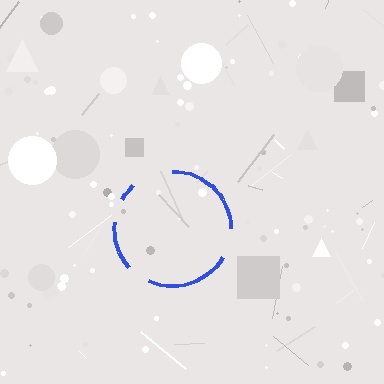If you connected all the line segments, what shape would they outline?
They would outline a circle.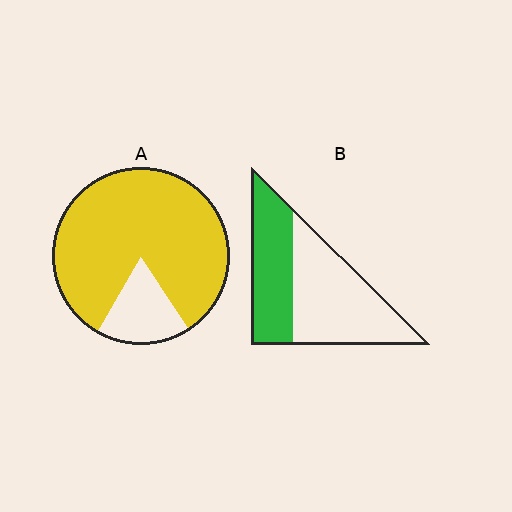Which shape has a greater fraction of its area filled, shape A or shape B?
Shape A.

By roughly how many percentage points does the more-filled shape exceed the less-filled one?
By roughly 40 percentage points (A over B).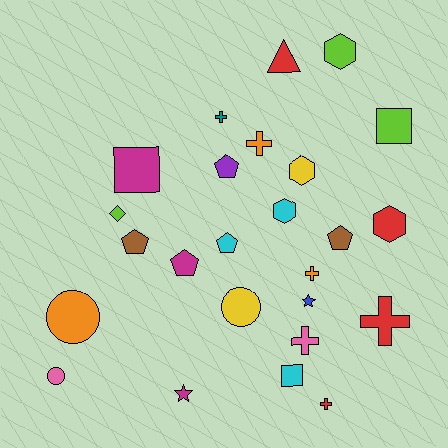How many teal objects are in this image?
There is 1 teal object.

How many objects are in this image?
There are 25 objects.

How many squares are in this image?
There are 3 squares.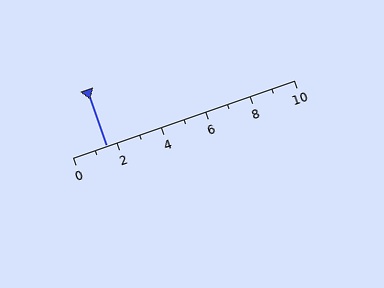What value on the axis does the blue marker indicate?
The marker indicates approximately 1.5.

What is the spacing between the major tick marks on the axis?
The major ticks are spaced 2 apart.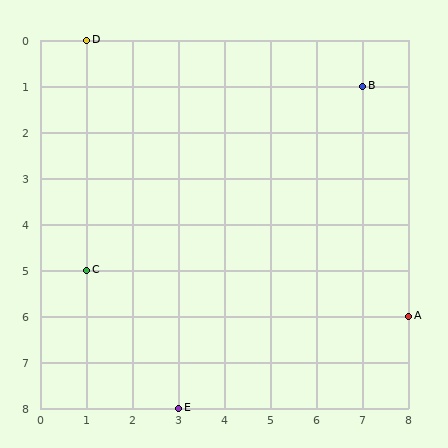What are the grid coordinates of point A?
Point A is at grid coordinates (8, 6).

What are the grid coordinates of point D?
Point D is at grid coordinates (1, 0).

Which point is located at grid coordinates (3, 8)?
Point E is at (3, 8).